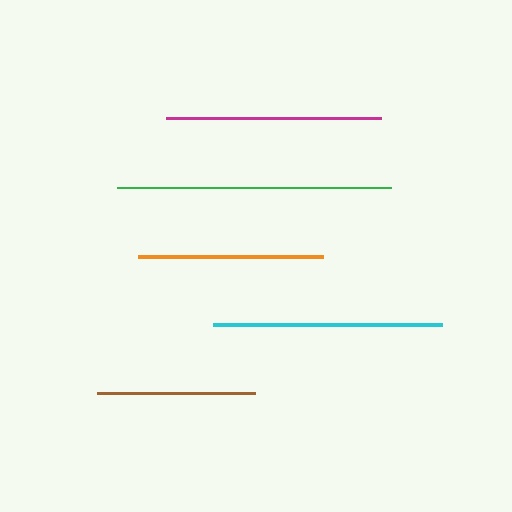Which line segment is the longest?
The green line is the longest at approximately 274 pixels.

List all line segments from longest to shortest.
From longest to shortest: green, cyan, magenta, orange, brown.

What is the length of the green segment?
The green segment is approximately 274 pixels long.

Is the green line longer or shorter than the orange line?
The green line is longer than the orange line.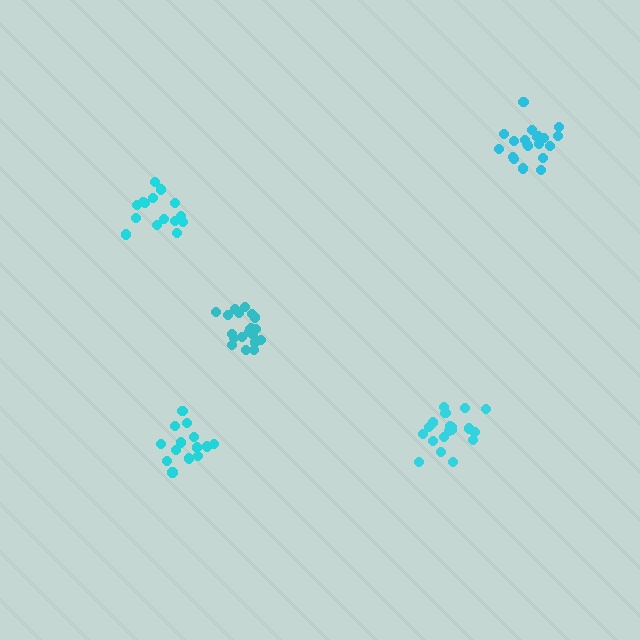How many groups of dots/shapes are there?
There are 5 groups.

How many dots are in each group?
Group 1: 19 dots, Group 2: 19 dots, Group 3: 20 dots, Group 4: 15 dots, Group 5: 15 dots (88 total).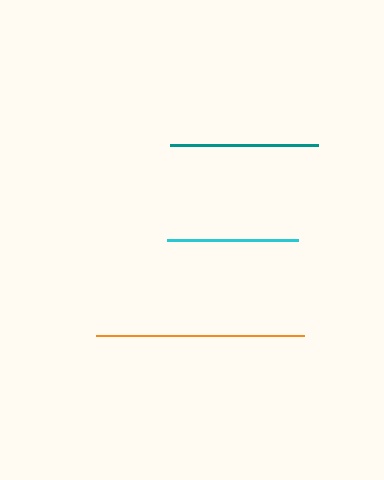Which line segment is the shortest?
The cyan line is the shortest at approximately 131 pixels.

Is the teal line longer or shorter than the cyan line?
The teal line is longer than the cyan line.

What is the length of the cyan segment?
The cyan segment is approximately 131 pixels long.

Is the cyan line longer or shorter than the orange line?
The orange line is longer than the cyan line.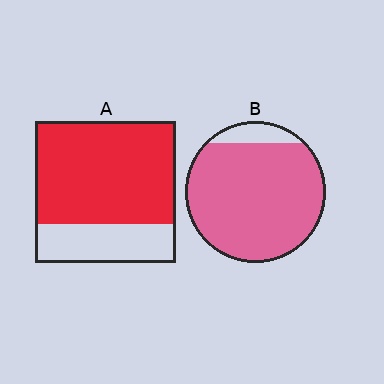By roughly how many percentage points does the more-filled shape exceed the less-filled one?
By roughly 20 percentage points (B over A).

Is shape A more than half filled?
Yes.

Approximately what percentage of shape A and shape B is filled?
A is approximately 75% and B is approximately 90%.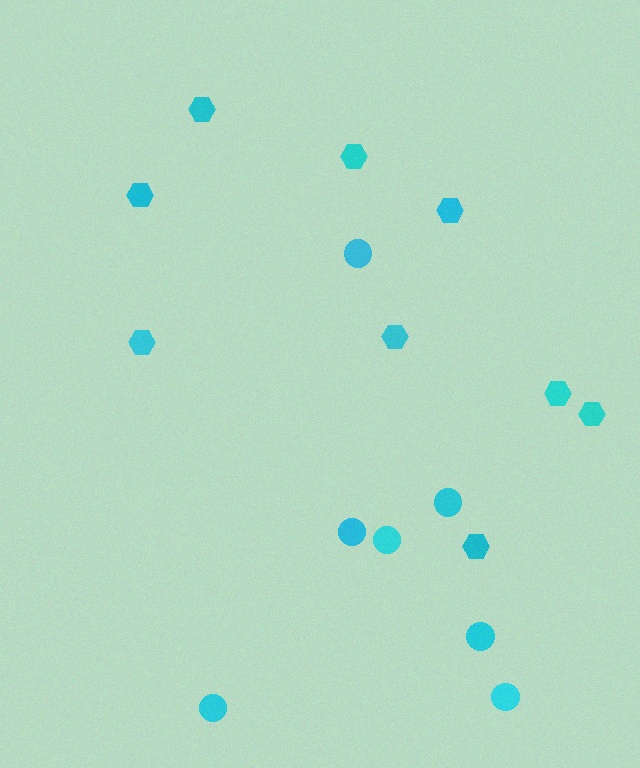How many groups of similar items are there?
There are 2 groups: one group of hexagons (9) and one group of circles (7).